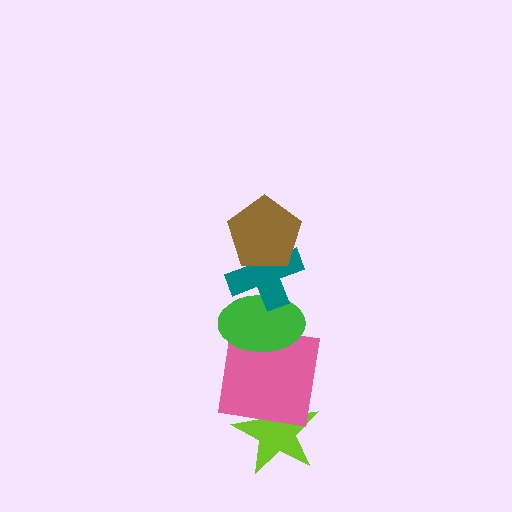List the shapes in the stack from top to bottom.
From top to bottom: the brown pentagon, the teal cross, the green ellipse, the pink square, the lime star.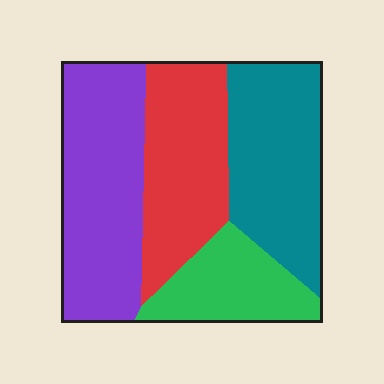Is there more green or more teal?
Teal.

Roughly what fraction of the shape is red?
Red takes up about one quarter (1/4) of the shape.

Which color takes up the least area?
Green, at roughly 15%.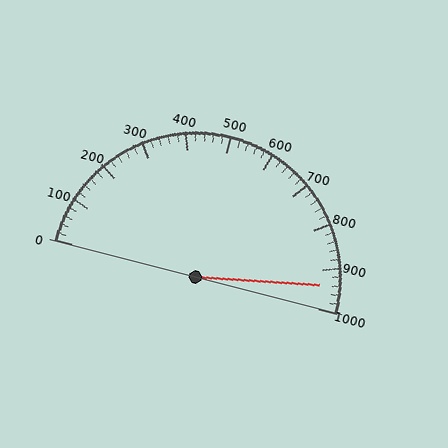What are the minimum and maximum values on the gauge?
The gauge ranges from 0 to 1000.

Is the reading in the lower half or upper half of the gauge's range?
The reading is in the upper half of the range (0 to 1000).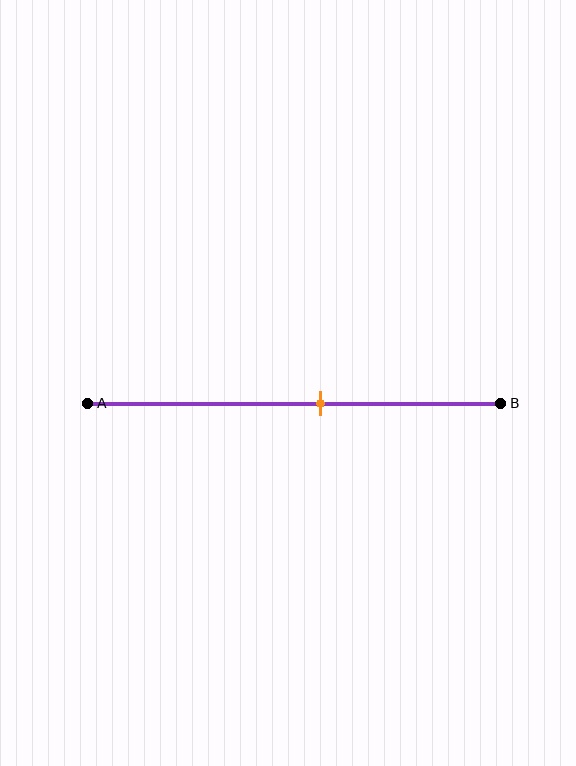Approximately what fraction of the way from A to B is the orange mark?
The orange mark is approximately 55% of the way from A to B.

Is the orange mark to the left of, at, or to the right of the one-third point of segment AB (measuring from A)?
The orange mark is to the right of the one-third point of segment AB.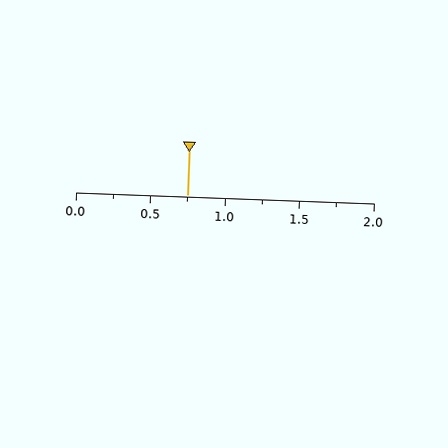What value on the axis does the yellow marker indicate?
The marker indicates approximately 0.75.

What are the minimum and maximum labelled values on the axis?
The axis runs from 0.0 to 2.0.